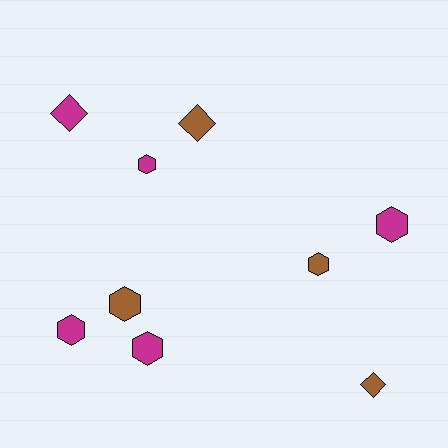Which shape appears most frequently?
Hexagon, with 6 objects.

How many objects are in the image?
There are 9 objects.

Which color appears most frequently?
Magenta, with 5 objects.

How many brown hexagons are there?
There are 2 brown hexagons.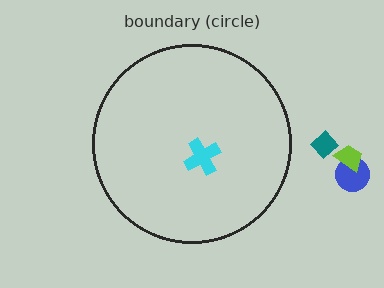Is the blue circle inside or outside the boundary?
Outside.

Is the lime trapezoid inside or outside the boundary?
Outside.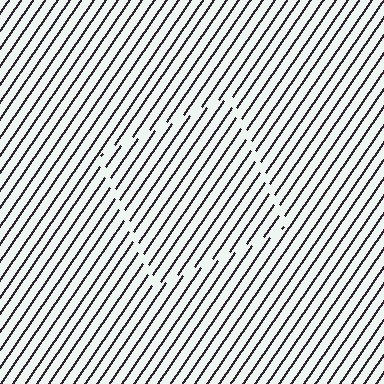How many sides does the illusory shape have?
4 sides — the line-ends trace a square.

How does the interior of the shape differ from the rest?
The interior of the shape contains the same grating, shifted by half a period — the contour is defined by the phase discontinuity where line-ends from the inner and outer gratings abut.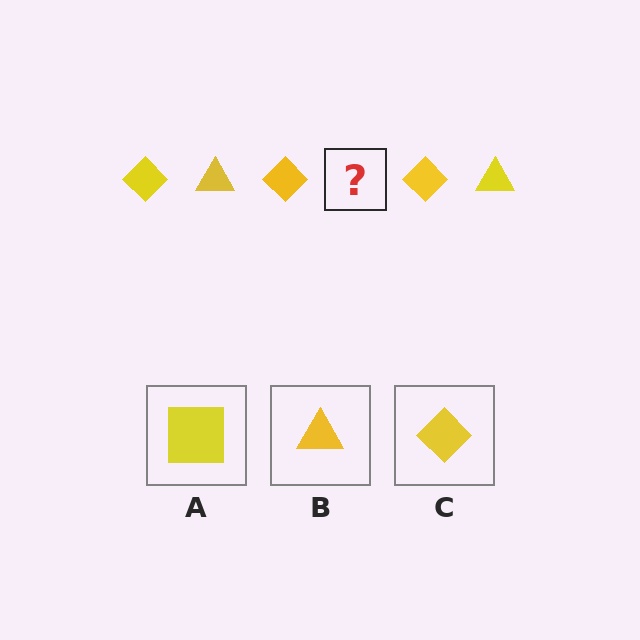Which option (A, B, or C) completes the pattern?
B.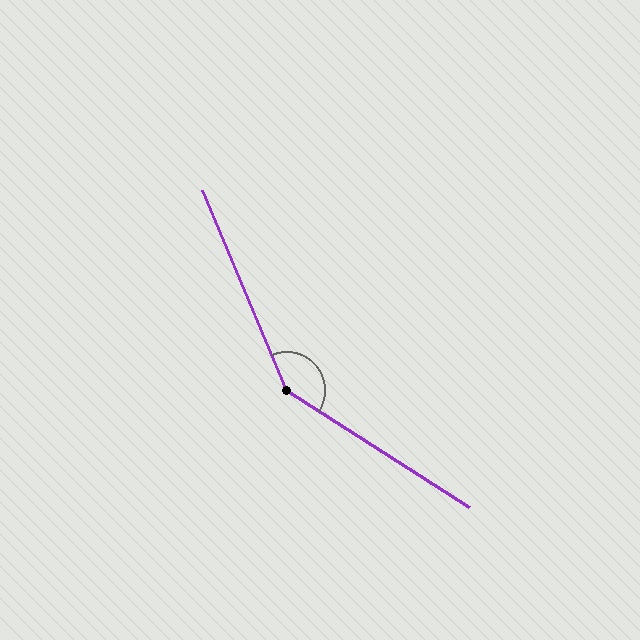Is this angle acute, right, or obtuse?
It is obtuse.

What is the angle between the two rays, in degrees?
Approximately 146 degrees.